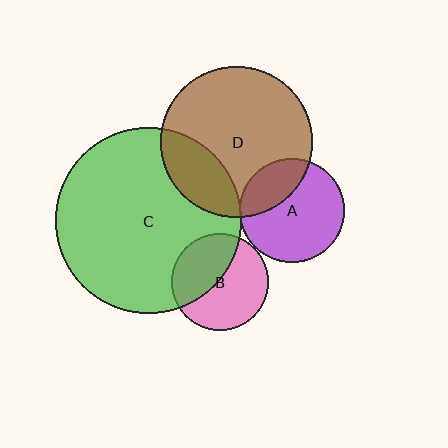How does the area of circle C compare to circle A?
Approximately 3.1 times.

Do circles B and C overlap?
Yes.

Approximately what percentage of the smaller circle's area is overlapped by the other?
Approximately 40%.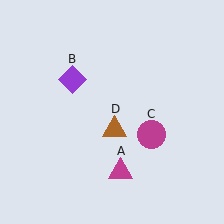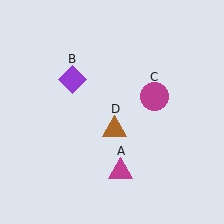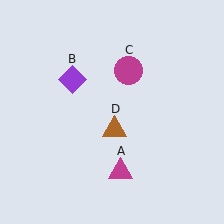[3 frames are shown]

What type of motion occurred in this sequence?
The magenta circle (object C) rotated counterclockwise around the center of the scene.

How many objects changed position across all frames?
1 object changed position: magenta circle (object C).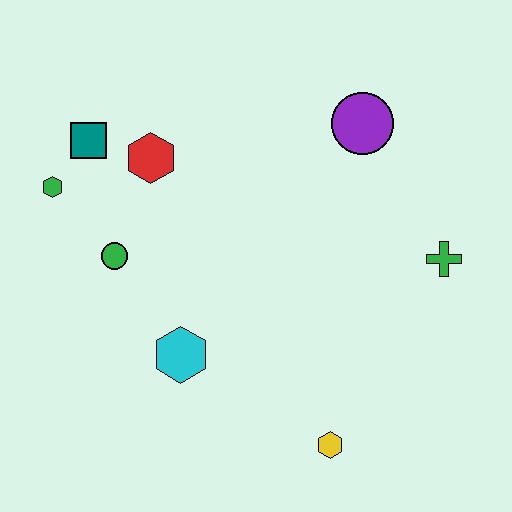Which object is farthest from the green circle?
The green cross is farthest from the green circle.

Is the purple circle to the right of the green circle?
Yes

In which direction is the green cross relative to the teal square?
The green cross is to the right of the teal square.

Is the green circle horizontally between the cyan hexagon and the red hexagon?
No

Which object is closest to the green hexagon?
The teal square is closest to the green hexagon.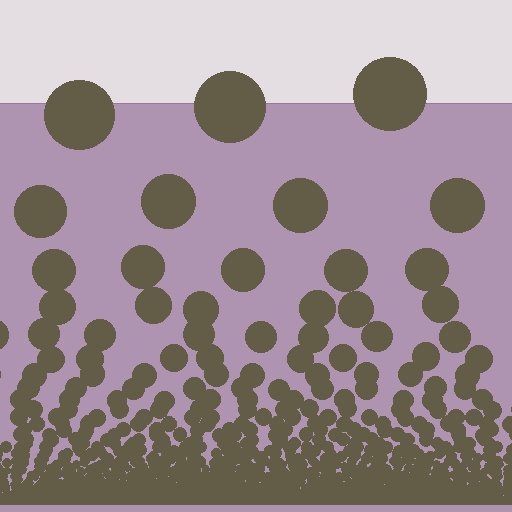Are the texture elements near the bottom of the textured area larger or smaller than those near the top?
Smaller. The gradient is inverted — elements near the bottom are smaller and denser.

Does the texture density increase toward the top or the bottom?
Density increases toward the bottom.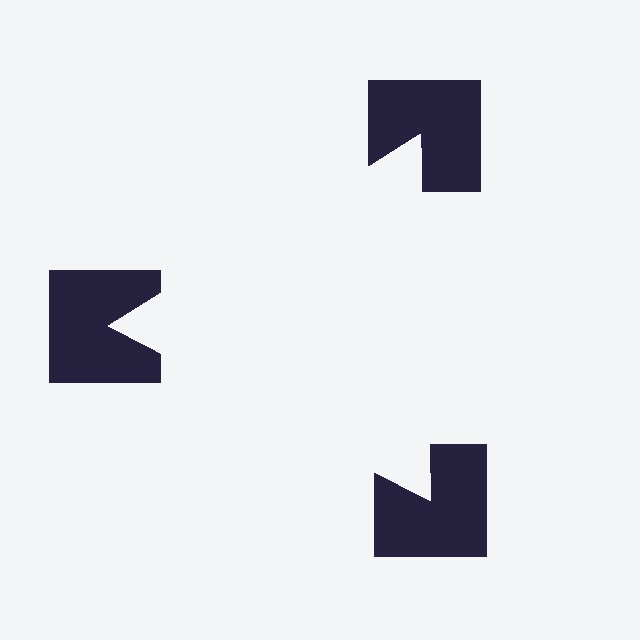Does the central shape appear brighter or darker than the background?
It typically appears slightly brighter than the background, even though no actual brightness change is drawn.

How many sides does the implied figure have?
3 sides.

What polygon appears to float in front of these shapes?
An illusory triangle — its edges are inferred from the aligned wedge cuts in the notched squares, not physically drawn.